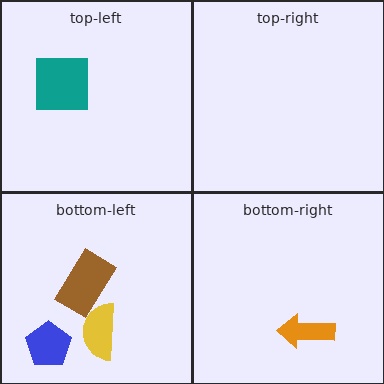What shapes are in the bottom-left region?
The brown rectangle, the blue pentagon, the yellow semicircle.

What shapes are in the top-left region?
The teal square.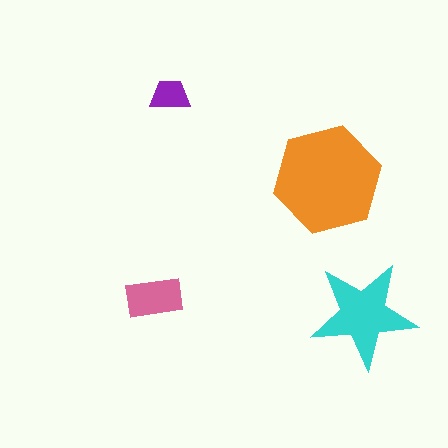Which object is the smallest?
The purple trapezoid.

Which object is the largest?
The orange hexagon.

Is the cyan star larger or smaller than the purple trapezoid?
Larger.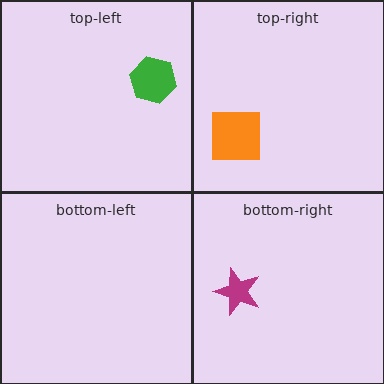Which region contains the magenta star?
The bottom-right region.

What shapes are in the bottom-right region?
The magenta star.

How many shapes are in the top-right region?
1.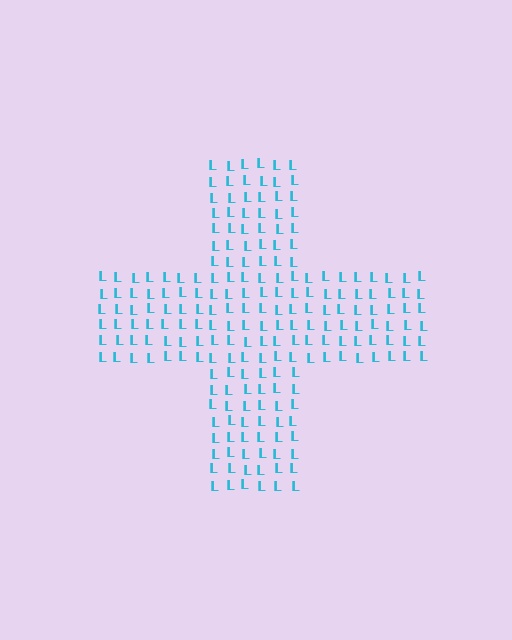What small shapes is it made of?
It is made of small letter L's.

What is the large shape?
The large shape is a cross.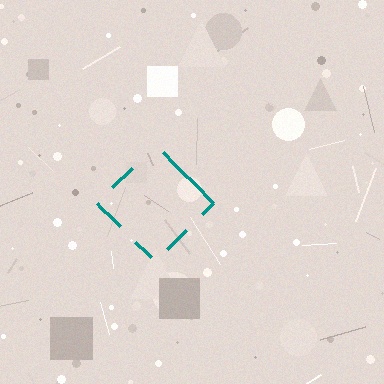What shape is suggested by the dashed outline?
The dashed outline suggests a diamond.